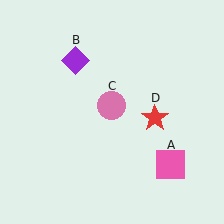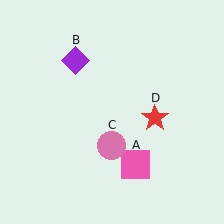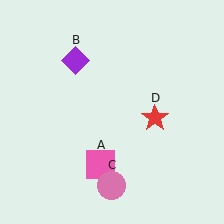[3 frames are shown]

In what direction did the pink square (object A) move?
The pink square (object A) moved left.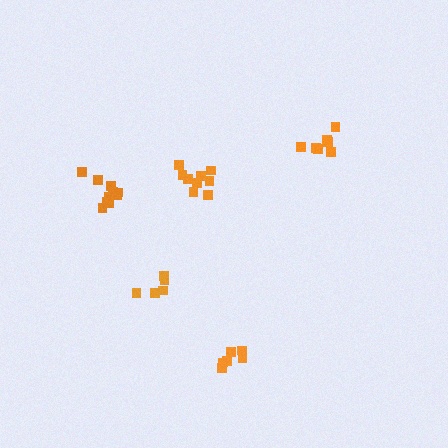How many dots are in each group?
Group 1: 5 dots, Group 2: 6 dots, Group 3: 7 dots, Group 4: 10 dots, Group 5: 9 dots (37 total).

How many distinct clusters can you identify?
There are 5 distinct clusters.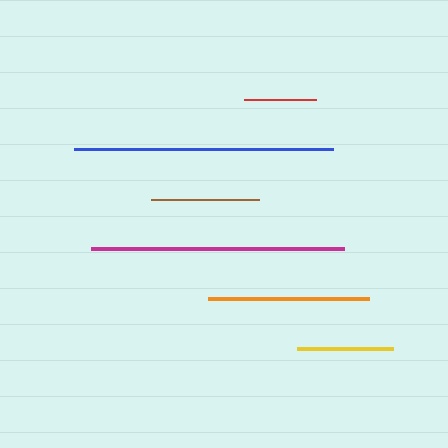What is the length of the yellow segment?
The yellow segment is approximately 96 pixels long.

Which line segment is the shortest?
The red line is the shortest at approximately 71 pixels.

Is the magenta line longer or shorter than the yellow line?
The magenta line is longer than the yellow line.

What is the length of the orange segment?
The orange segment is approximately 160 pixels long.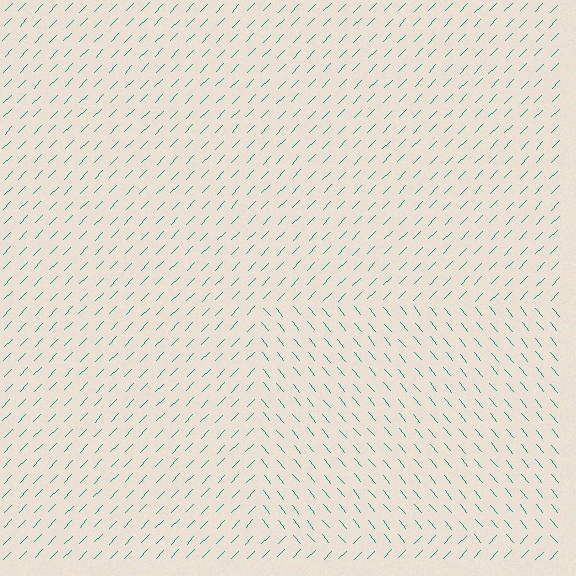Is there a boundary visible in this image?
Yes, there is a texture boundary formed by a change in line orientation.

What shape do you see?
I see a rectangle.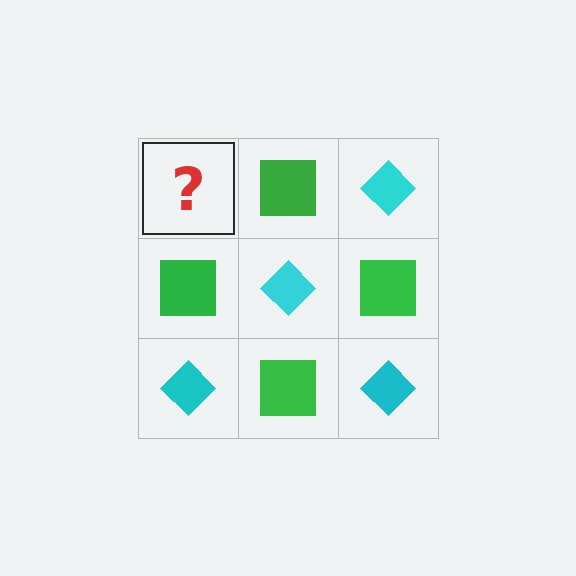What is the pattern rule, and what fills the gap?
The rule is that it alternates cyan diamond and green square in a checkerboard pattern. The gap should be filled with a cyan diamond.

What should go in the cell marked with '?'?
The missing cell should contain a cyan diamond.